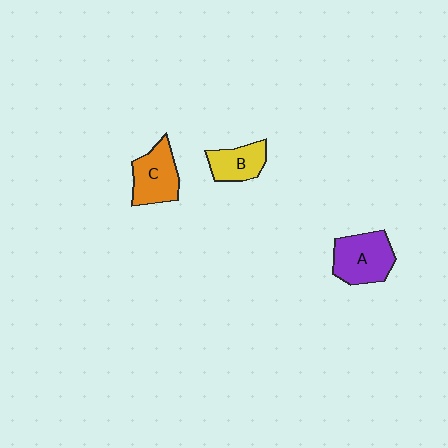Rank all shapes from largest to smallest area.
From largest to smallest: A (purple), C (orange), B (yellow).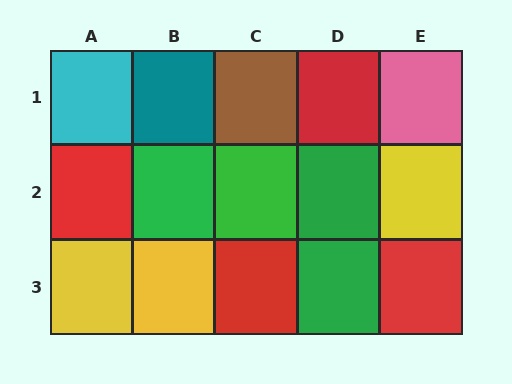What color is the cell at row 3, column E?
Red.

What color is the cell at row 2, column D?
Green.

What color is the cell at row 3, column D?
Green.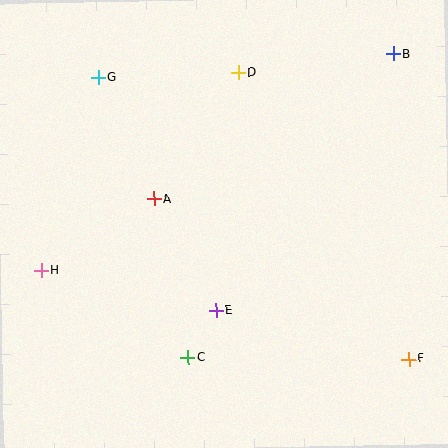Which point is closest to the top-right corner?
Point B is closest to the top-right corner.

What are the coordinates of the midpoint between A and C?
The midpoint between A and C is at (171, 278).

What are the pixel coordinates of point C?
Point C is at (188, 357).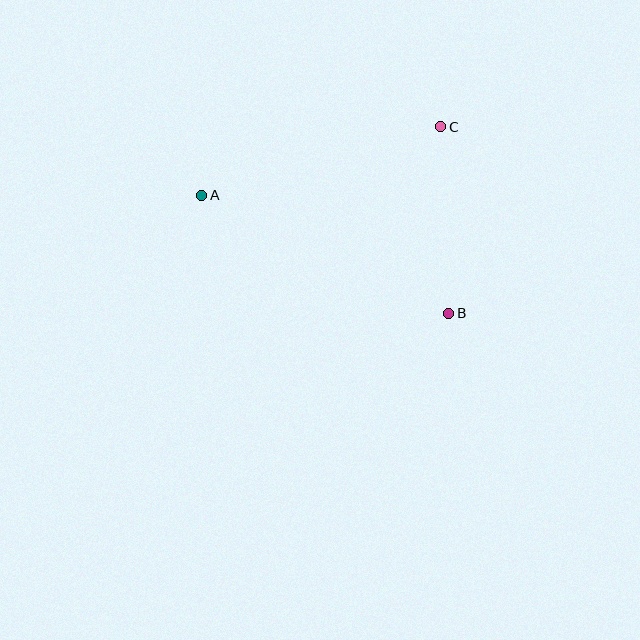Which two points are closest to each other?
Points B and C are closest to each other.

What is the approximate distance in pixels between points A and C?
The distance between A and C is approximately 249 pixels.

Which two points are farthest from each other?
Points A and B are farthest from each other.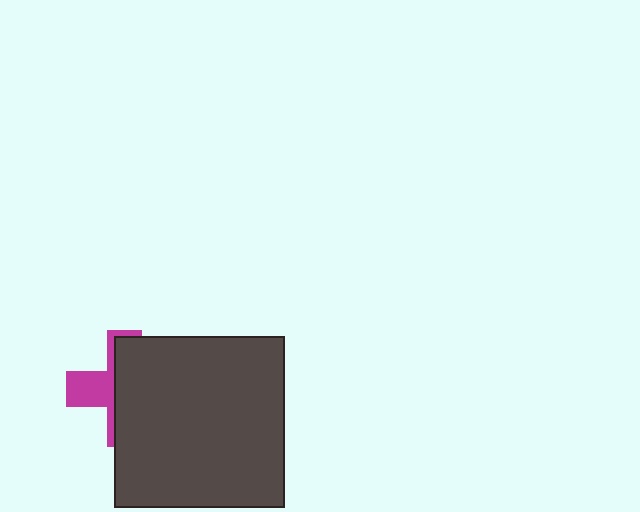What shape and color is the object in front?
The object in front is a dark gray square.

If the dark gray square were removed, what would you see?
You would see the complete magenta cross.